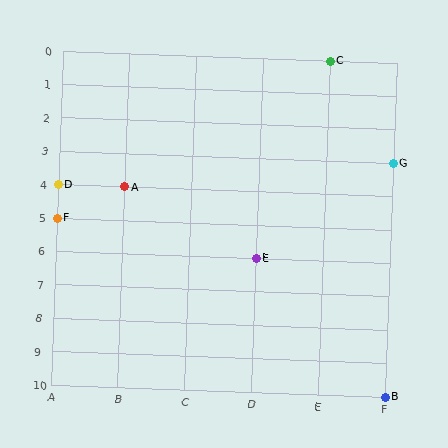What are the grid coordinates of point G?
Point G is at grid coordinates (F, 3).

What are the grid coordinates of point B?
Point B is at grid coordinates (F, 10).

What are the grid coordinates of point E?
Point E is at grid coordinates (D, 6).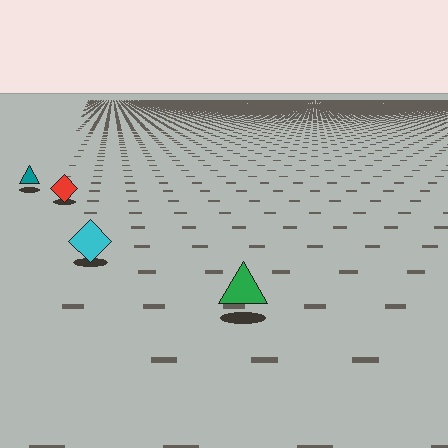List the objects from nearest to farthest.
From nearest to farthest: the green triangle, the cyan diamond, the red diamond, the teal triangle.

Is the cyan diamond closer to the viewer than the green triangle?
No. The green triangle is closer — you can tell from the texture gradient: the ground texture is coarser near it.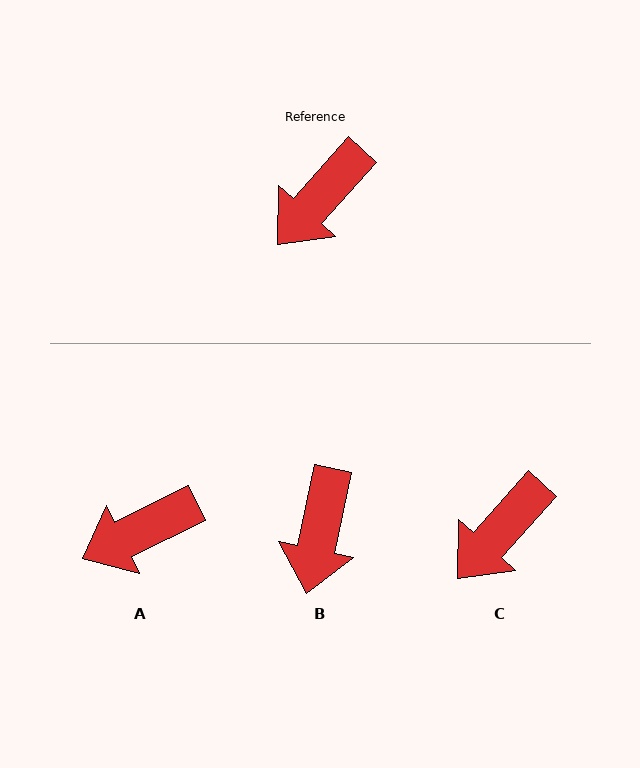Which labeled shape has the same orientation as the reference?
C.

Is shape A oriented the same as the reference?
No, it is off by about 22 degrees.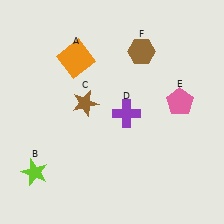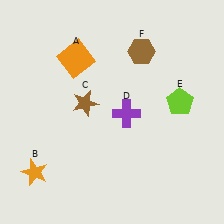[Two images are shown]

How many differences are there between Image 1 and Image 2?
There are 2 differences between the two images.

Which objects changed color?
B changed from lime to orange. E changed from pink to lime.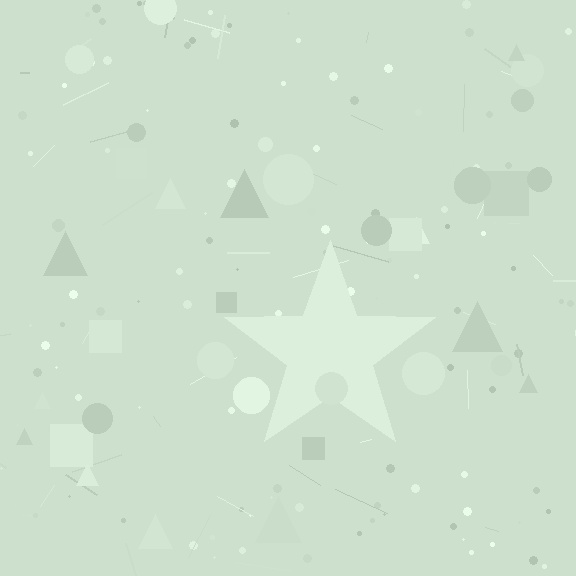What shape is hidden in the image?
A star is hidden in the image.